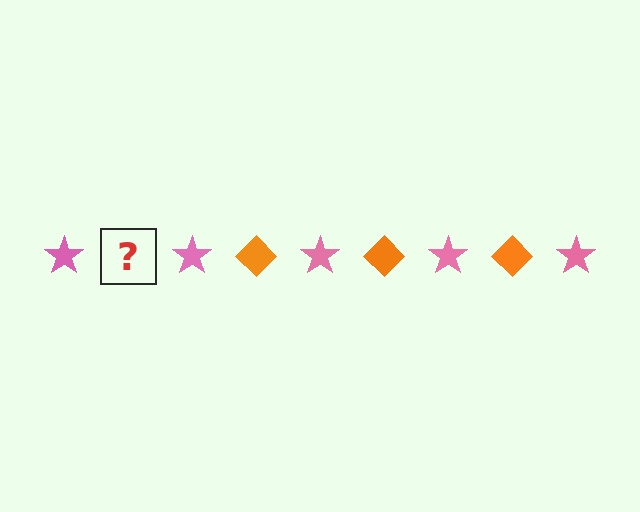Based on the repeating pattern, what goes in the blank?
The blank should be an orange diamond.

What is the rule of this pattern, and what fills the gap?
The rule is that the pattern alternates between pink star and orange diamond. The gap should be filled with an orange diamond.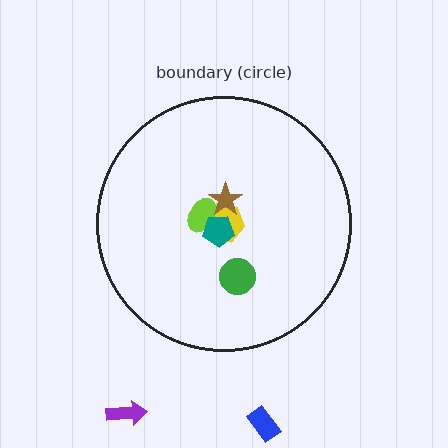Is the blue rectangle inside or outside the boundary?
Outside.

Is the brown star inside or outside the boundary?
Inside.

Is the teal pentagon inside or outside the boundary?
Inside.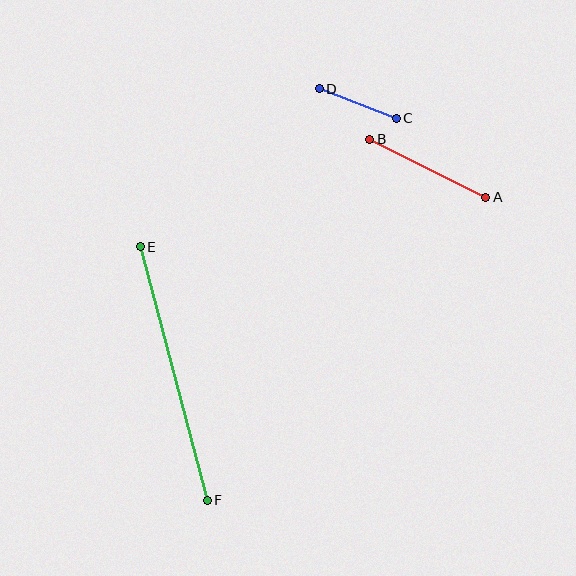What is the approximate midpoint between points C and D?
The midpoint is at approximately (358, 103) pixels.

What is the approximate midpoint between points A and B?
The midpoint is at approximately (428, 168) pixels.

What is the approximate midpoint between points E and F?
The midpoint is at approximately (174, 374) pixels.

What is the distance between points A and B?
The distance is approximately 130 pixels.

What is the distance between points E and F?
The distance is approximately 263 pixels.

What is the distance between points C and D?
The distance is approximately 83 pixels.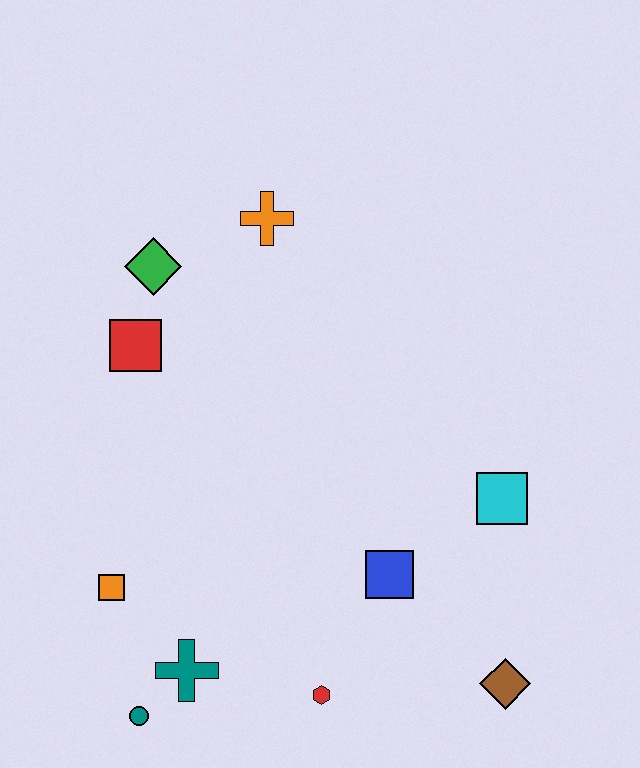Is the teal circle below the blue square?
Yes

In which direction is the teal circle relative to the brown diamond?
The teal circle is to the left of the brown diamond.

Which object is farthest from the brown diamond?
The green diamond is farthest from the brown diamond.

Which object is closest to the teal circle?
The teal cross is closest to the teal circle.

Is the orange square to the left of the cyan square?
Yes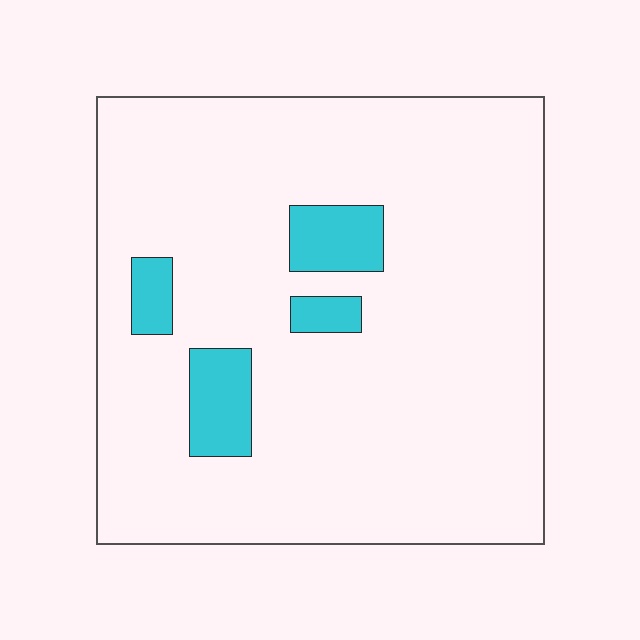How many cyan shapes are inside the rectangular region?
4.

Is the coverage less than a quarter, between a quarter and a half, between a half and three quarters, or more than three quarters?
Less than a quarter.